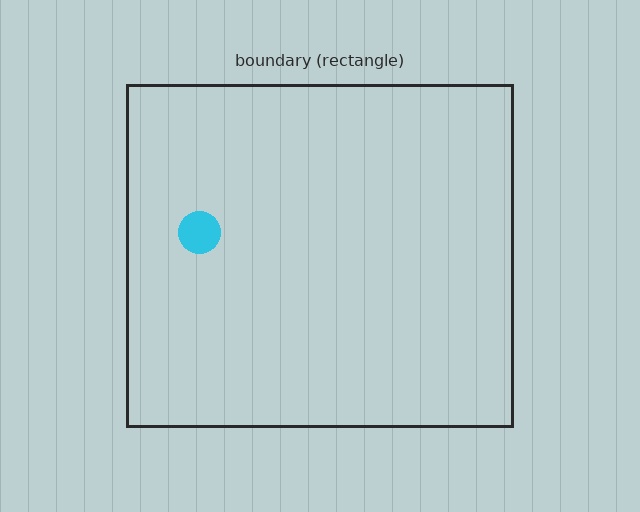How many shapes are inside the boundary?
1 inside, 0 outside.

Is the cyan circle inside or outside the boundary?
Inside.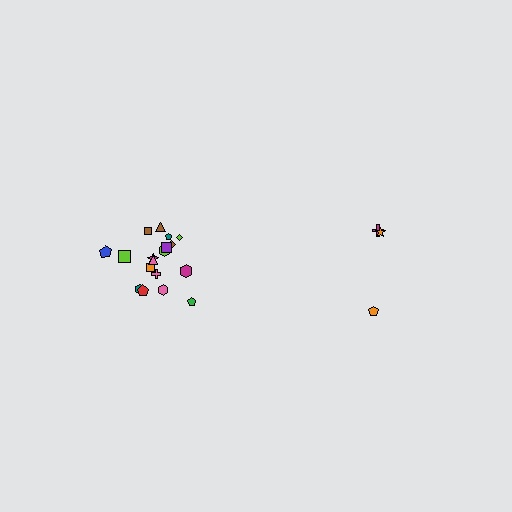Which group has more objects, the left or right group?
The left group.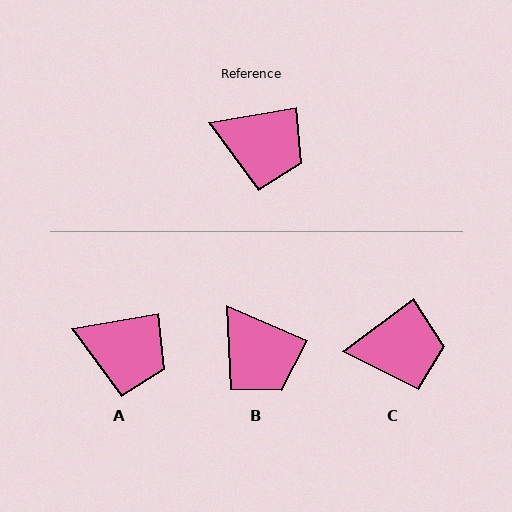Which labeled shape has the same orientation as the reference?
A.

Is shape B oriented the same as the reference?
No, it is off by about 33 degrees.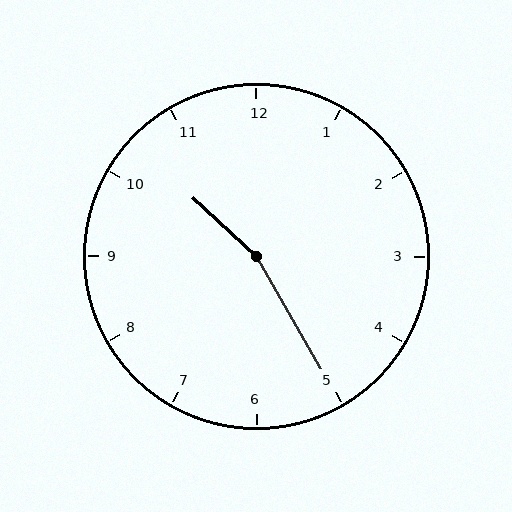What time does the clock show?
10:25.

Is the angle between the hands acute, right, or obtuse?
It is obtuse.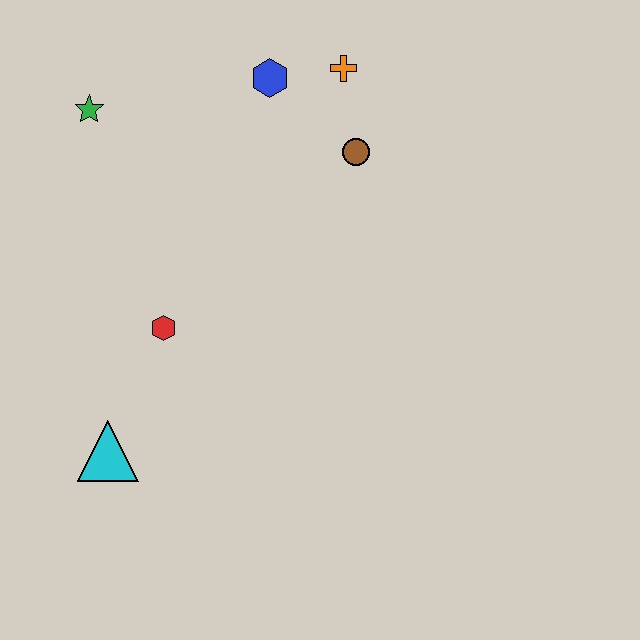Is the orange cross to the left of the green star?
No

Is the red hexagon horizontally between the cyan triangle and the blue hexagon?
Yes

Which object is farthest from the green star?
The cyan triangle is farthest from the green star.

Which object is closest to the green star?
The blue hexagon is closest to the green star.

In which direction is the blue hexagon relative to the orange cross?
The blue hexagon is to the left of the orange cross.